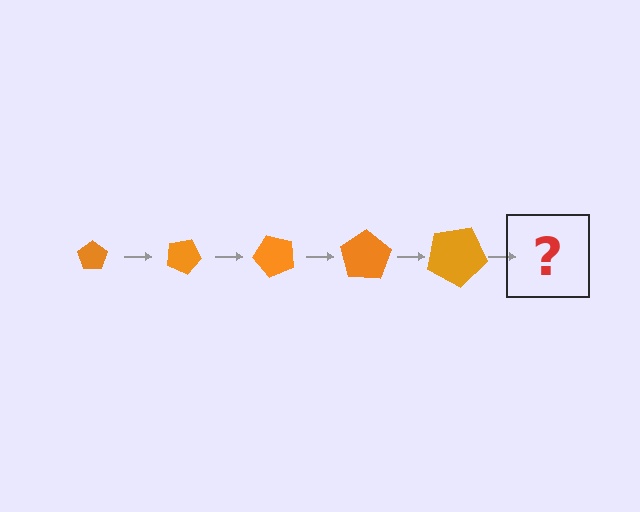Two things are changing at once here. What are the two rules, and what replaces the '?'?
The two rules are that the pentagon grows larger each step and it rotates 25 degrees each step. The '?' should be a pentagon, larger than the previous one and rotated 125 degrees from the start.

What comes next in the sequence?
The next element should be a pentagon, larger than the previous one and rotated 125 degrees from the start.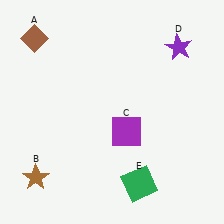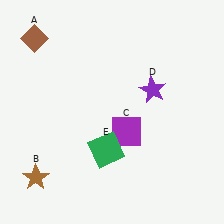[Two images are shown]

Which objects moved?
The objects that moved are: the purple star (D), the green square (E).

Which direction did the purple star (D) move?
The purple star (D) moved down.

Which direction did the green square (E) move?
The green square (E) moved up.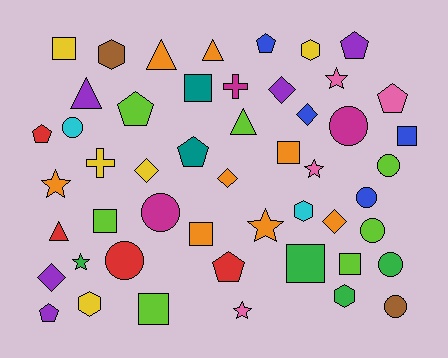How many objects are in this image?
There are 50 objects.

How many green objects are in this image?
There are 4 green objects.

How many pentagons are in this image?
There are 8 pentagons.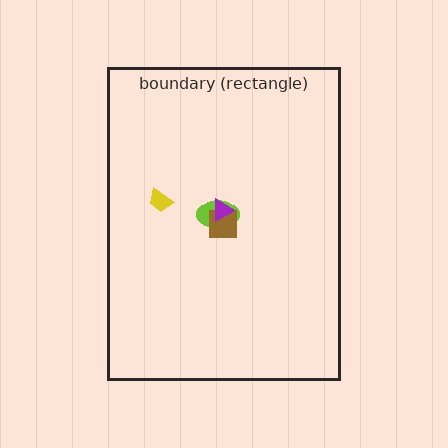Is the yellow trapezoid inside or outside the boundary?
Inside.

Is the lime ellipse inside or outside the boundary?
Inside.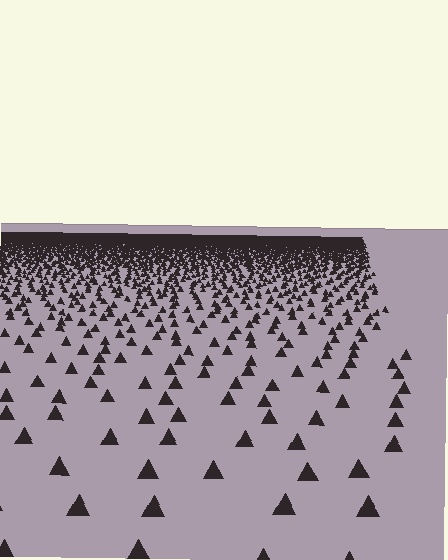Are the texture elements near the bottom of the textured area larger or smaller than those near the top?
Larger. Near the bottom, elements are closer to the viewer and appear at a bigger on-screen size.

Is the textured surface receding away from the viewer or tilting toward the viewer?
The surface is receding away from the viewer. Texture elements get smaller and denser toward the top.